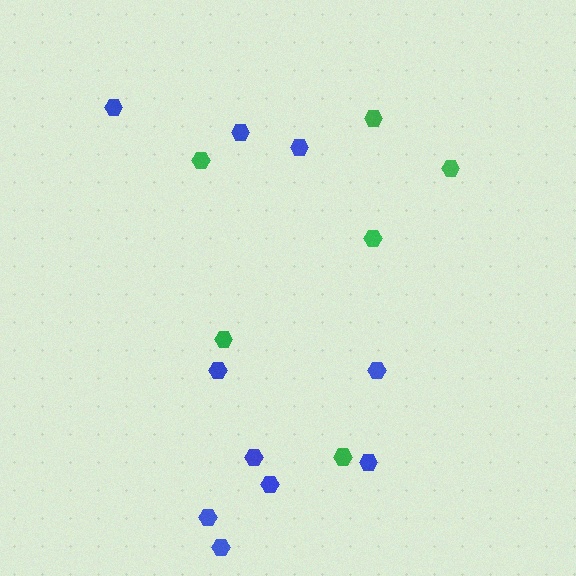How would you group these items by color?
There are 2 groups: one group of green hexagons (6) and one group of blue hexagons (10).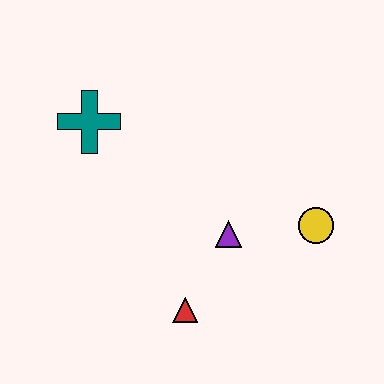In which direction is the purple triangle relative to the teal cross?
The purple triangle is to the right of the teal cross.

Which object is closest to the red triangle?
The purple triangle is closest to the red triangle.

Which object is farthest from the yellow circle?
The teal cross is farthest from the yellow circle.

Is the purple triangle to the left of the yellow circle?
Yes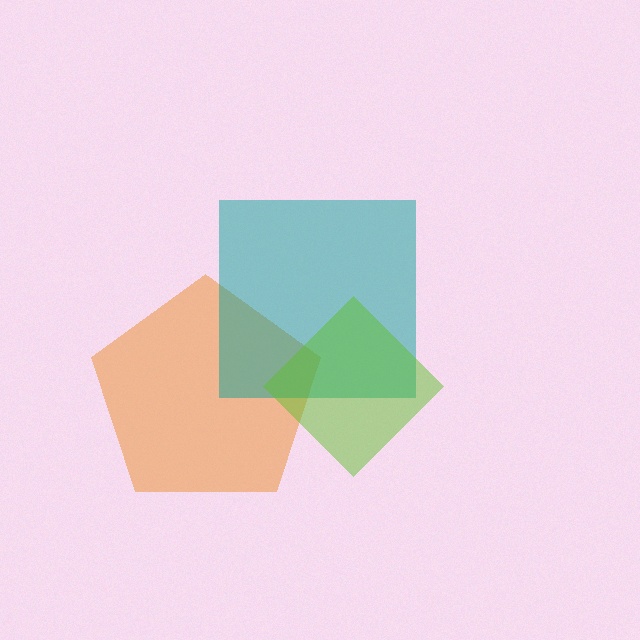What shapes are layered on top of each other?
The layered shapes are: an orange pentagon, a teal square, a lime diamond.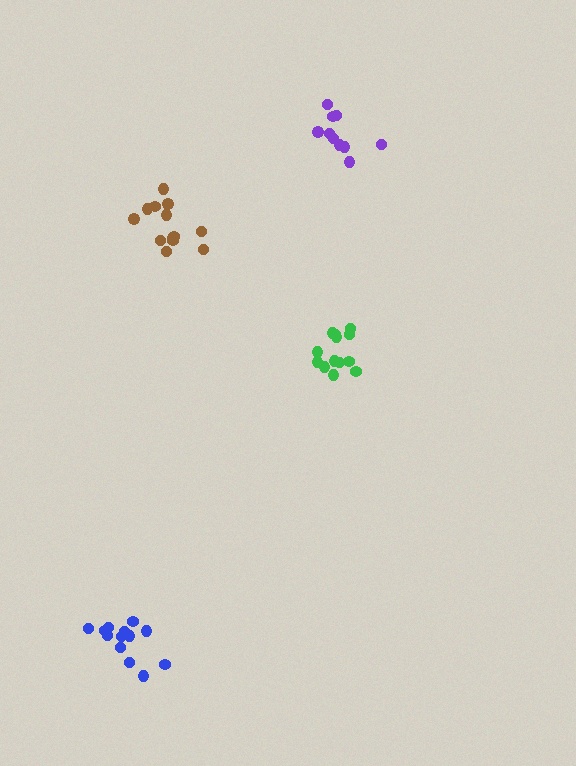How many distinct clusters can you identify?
There are 4 distinct clusters.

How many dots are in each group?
Group 1: 13 dots, Group 2: 13 dots, Group 3: 10 dots, Group 4: 13 dots (49 total).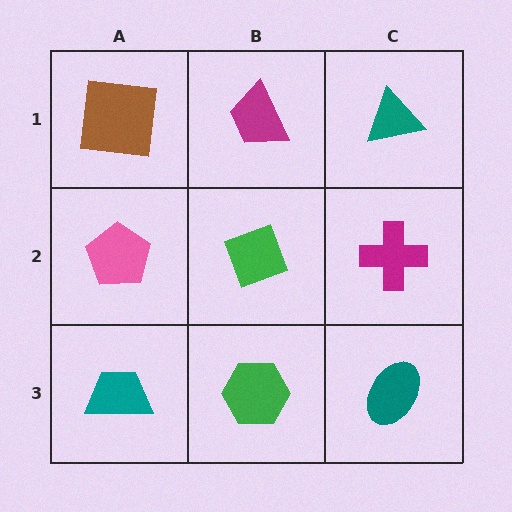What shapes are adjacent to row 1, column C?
A magenta cross (row 2, column C), a magenta trapezoid (row 1, column B).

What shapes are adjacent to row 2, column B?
A magenta trapezoid (row 1, column B), a green hexagon (row 3, column B), a pink pentagon (row 2, column A), a magenta cross (row 2, column C).